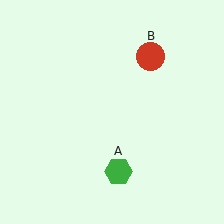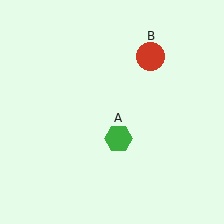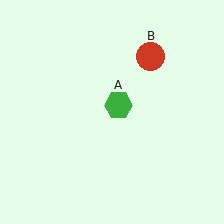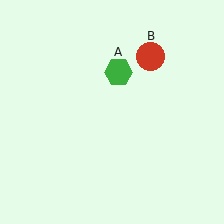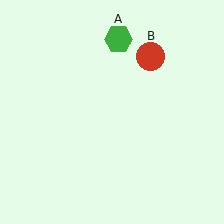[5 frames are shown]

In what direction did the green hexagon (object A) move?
The green hexagon (object A) moved up.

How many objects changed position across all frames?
1 object changed position: green hexagon (object A).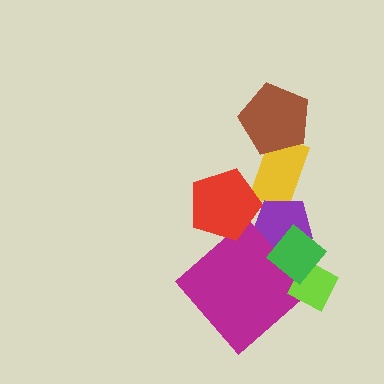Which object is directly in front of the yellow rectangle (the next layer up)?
The purple pentagon is directly in front of the yellow rectangle.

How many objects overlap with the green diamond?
3 objects overlap with the green diamond.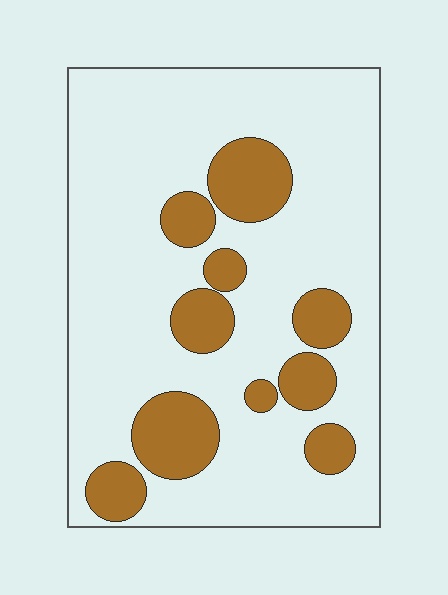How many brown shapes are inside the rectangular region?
10.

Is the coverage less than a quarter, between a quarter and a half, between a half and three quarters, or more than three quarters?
Less than a quarter.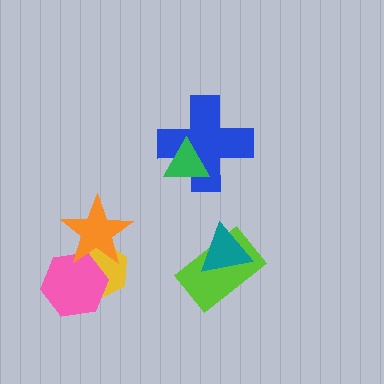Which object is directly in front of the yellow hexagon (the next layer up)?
The pink hexagon is directly in front of the yellow hexagon.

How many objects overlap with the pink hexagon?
2 objects overlap with the pink hexagon.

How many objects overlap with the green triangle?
1 object overlaps with the green triangle.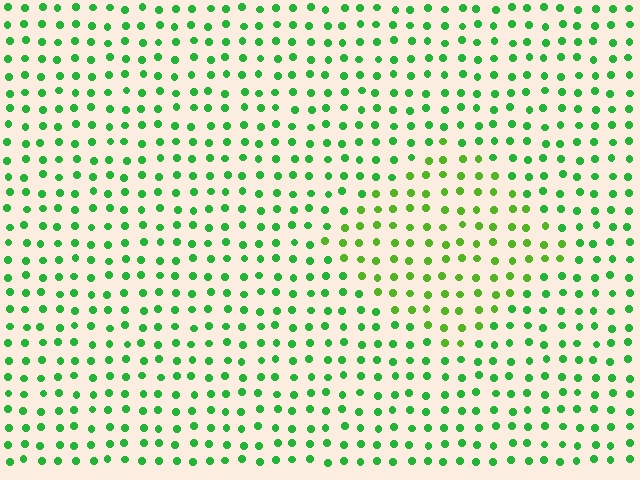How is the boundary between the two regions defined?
The boundary is defined purely by a slight shift in hue (about 28 degrees). Spacing, size, and orientation are identical on both sides.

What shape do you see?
I see a diamond.